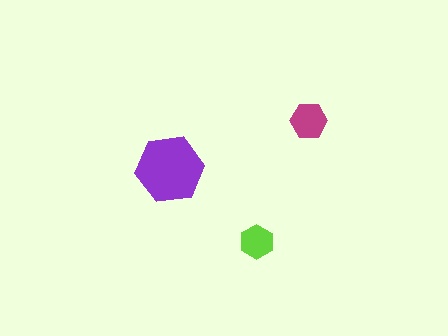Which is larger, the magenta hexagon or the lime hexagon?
The magenta one.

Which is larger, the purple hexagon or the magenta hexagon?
The purple one.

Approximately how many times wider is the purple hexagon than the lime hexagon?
About 2 times wider.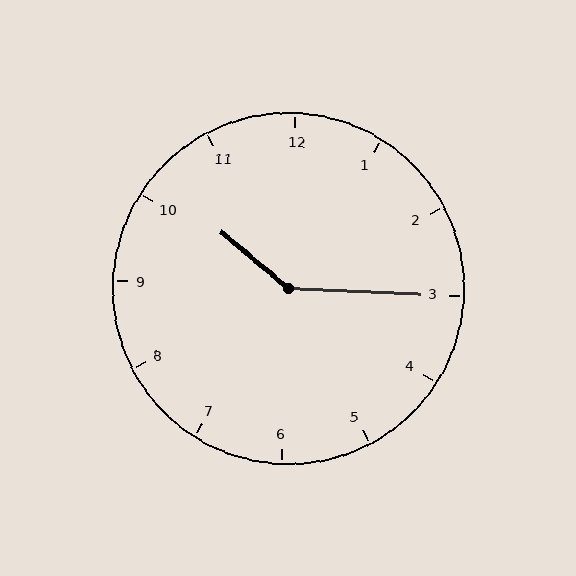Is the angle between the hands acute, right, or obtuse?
It is obtuse.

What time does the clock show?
10:15.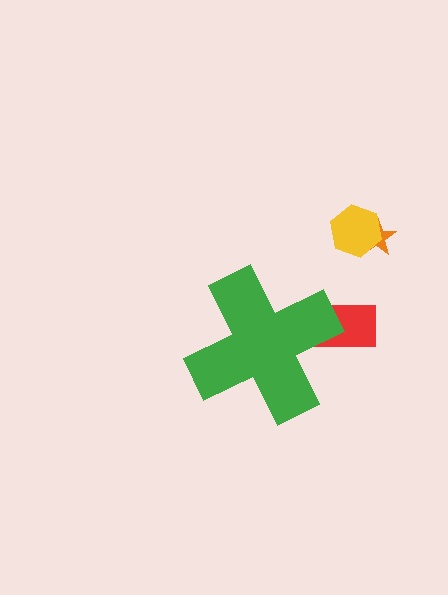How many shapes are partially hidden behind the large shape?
1 shape is partially hidden.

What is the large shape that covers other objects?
A green cross.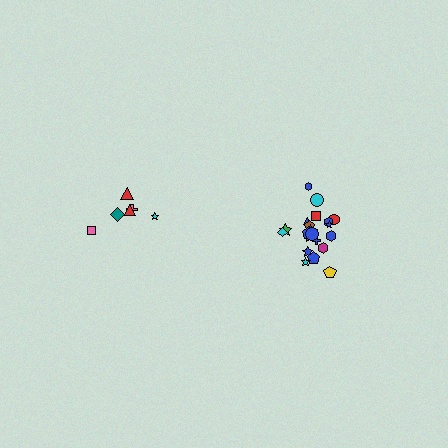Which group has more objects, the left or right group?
The right group.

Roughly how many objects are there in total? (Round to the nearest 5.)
Roughly 30 objects in total.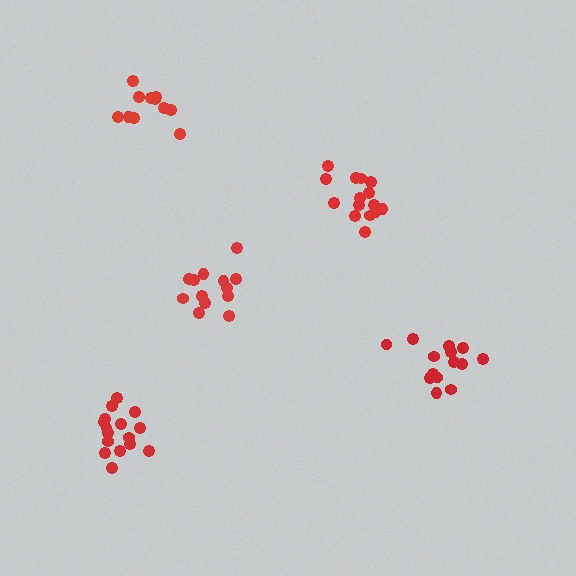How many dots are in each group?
Group 1: 11 dots, Group 2: 16 dots, Group 3: 14 dots, Group 4: 13 dots, Group 5: 15 dots (69 total).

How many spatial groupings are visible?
There are 5 spatial groupings.